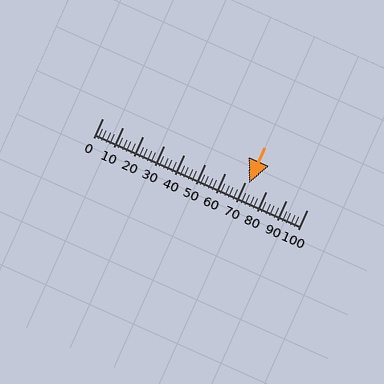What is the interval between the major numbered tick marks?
The major tick marks are spaced 10 units apart.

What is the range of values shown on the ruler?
The ruler shows values from 0 to 100.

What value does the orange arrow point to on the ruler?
The orange arrow points to approximately 72.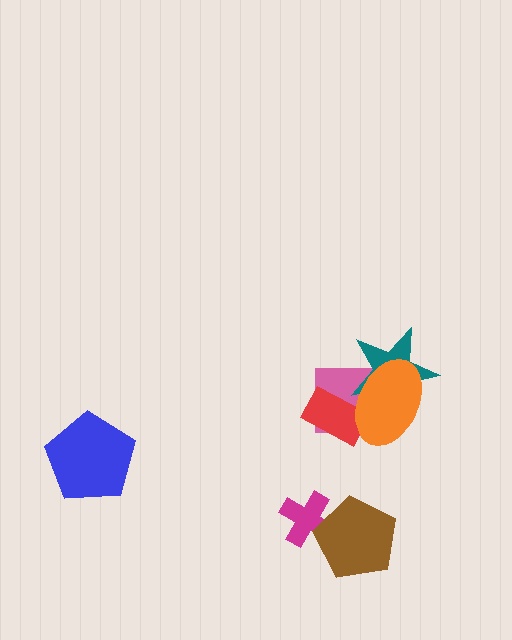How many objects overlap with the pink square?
3 objects overlap with the pink square.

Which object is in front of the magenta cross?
The brown pentagon is in front of the magenta cross.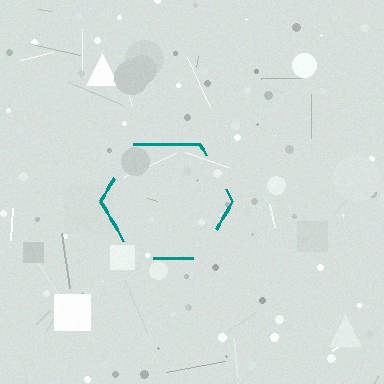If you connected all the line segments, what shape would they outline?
They would outline a hexagon.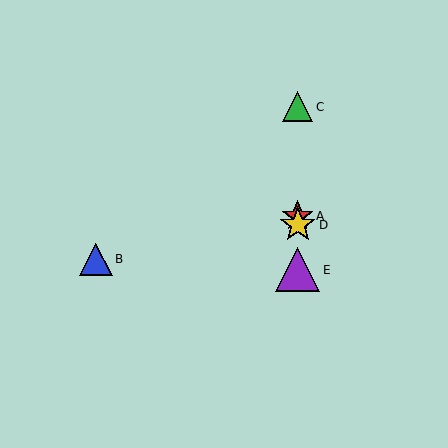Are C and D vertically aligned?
Yes, both are at x≈298.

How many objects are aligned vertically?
4 objects (A, C, D, E) are aligned vertically.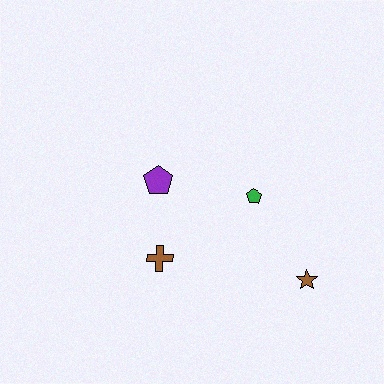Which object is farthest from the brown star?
The purple pentagon is farthest from the brown star.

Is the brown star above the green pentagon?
No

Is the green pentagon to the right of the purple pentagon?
Yes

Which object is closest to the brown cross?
The purple pentagon is closest to the brown cross.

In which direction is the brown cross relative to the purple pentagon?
The brown cross is below the purple pentagon.